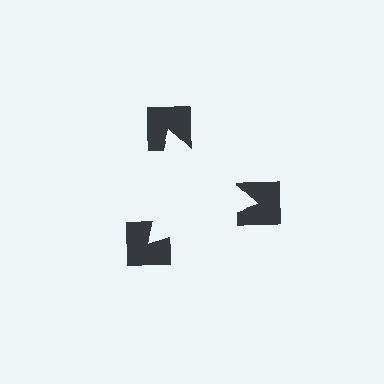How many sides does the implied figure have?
3 sides.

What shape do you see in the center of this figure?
An illusory triangle — its edges are inferred from the aligned wedge cuts in the notched squares, not physically drawn.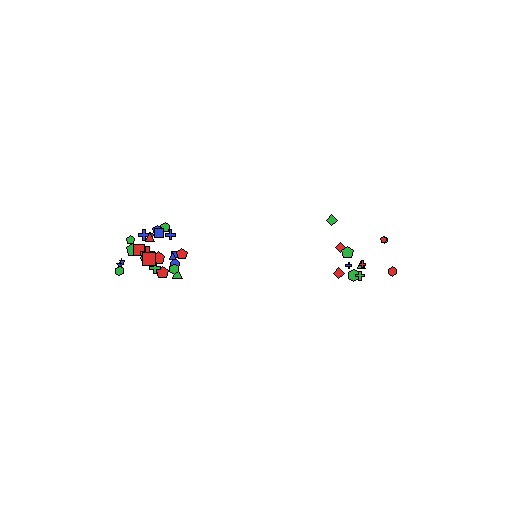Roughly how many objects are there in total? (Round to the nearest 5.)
Roughly 35 objects in total.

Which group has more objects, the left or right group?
The left group.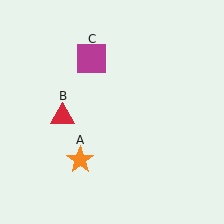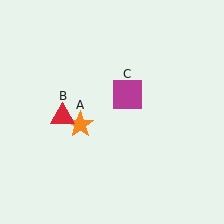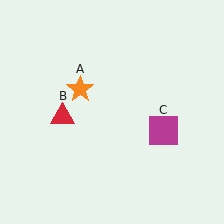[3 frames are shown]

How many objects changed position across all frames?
2 objects changed position: orange star (object A), magenta square (object C).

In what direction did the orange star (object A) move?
The orange star (object A) moved up.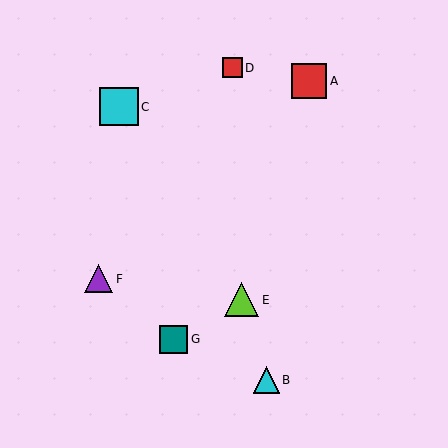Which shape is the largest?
The cyan square (labeled C) is the largest.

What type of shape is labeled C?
Shape C is a cyan square.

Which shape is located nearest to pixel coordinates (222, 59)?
The red square (labeled D) at (232, 68) is nearest to that location.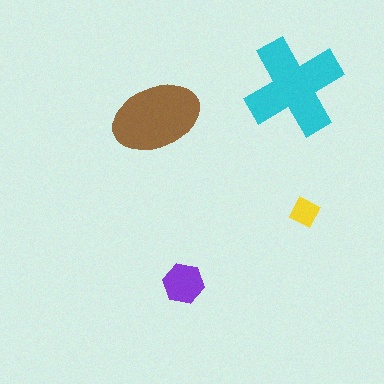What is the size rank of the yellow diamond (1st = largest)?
4th.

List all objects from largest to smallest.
The cyan cross, the brown ellipse, the purple hexagon, the yellow diamond.